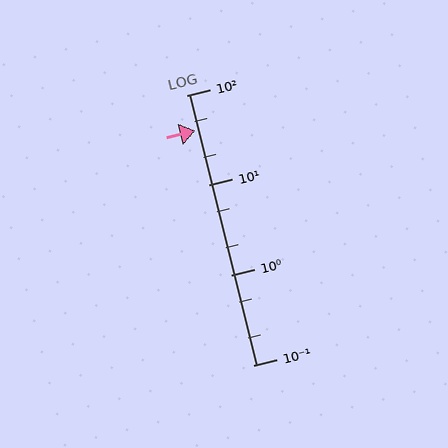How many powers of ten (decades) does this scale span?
The scale spans 3 decades, from 0.1 to 100.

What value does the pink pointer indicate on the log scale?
The pointer indicates approximately 40.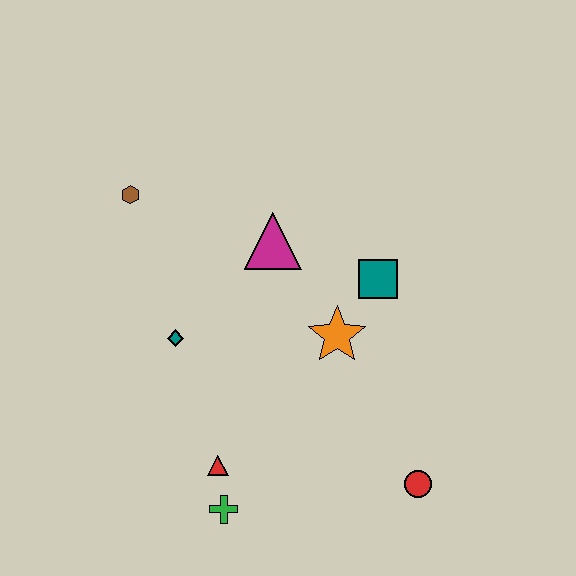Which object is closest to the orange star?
The teal square is closest to the orange star.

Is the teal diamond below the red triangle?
No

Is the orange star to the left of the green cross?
No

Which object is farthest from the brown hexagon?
The red circle is farthest from the brown hexagon.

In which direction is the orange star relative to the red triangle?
The orange star is above the red triangle.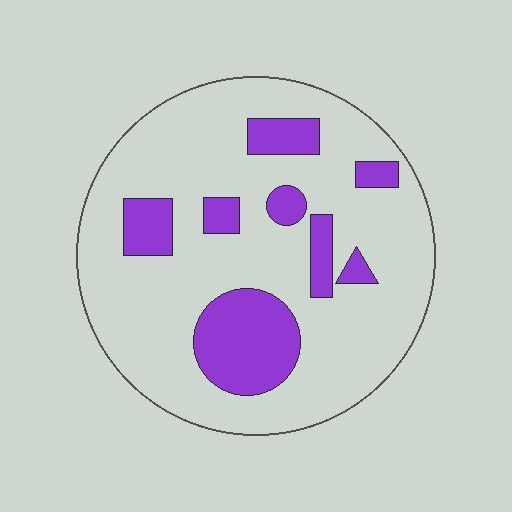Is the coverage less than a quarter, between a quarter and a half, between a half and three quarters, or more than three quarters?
Less than a quarter.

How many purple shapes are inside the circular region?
8.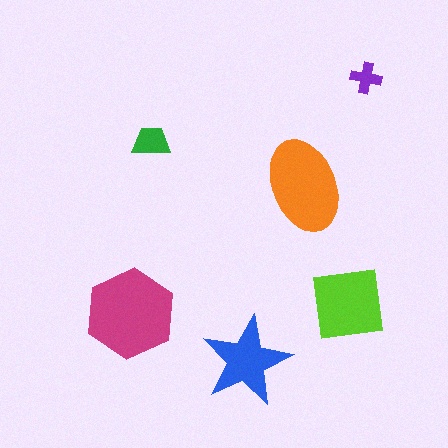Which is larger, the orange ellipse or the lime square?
The orange ellipse.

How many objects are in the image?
There are 6 objects in the image.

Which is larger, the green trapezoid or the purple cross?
The green trapezoid.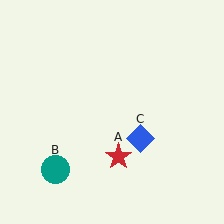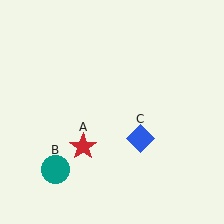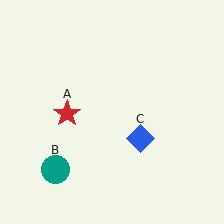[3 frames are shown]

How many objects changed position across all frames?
1 object changed position: red star (object A).